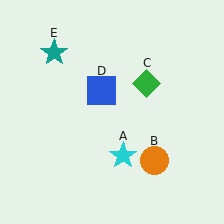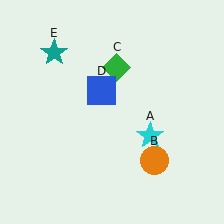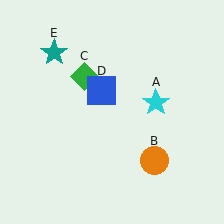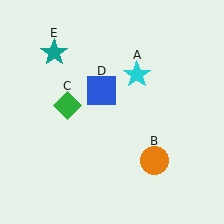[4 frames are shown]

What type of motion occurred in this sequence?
The cyan star (object A), green diamond (object C) rotated counterclockwise around the center of the scene.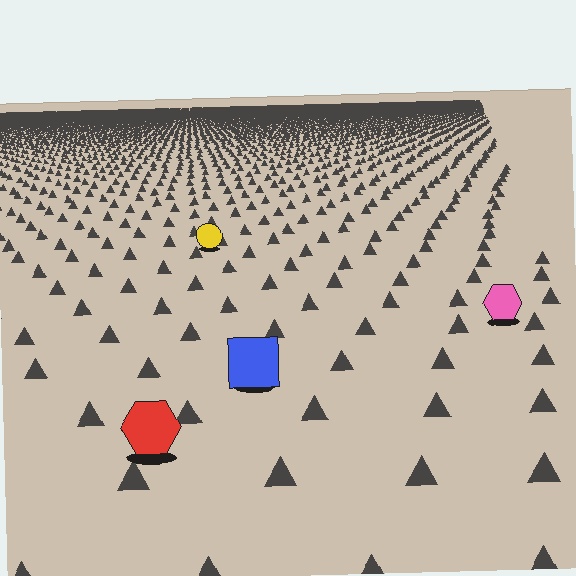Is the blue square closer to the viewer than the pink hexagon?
Yes. The blue square is closer — you can tell from the texture gradient: the ground texture is coarser near it.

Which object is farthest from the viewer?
The yellow circle is farthest from the viewer. It appears smaller and the ground texture around it is denser.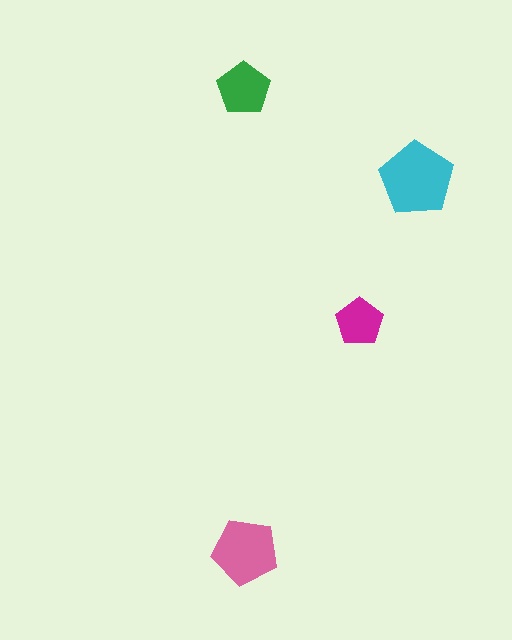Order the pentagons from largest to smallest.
the cyan one, the pink one, the green one, the magenta one.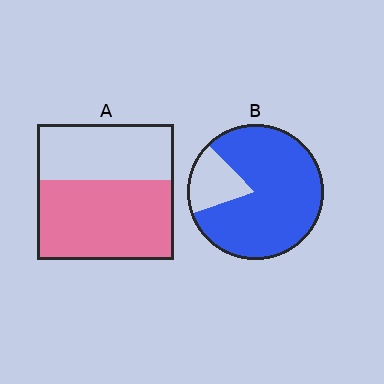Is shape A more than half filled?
Yes.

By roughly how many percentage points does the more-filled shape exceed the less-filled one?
By roughly 25 percentage points (B over A).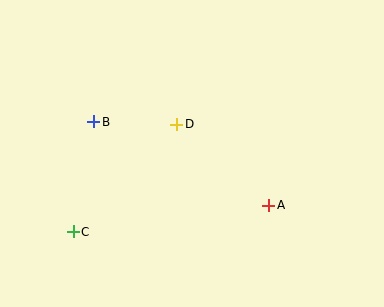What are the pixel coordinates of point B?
Point B is at (94, 122).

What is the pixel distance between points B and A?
The distance between B and A is 194 pixels.